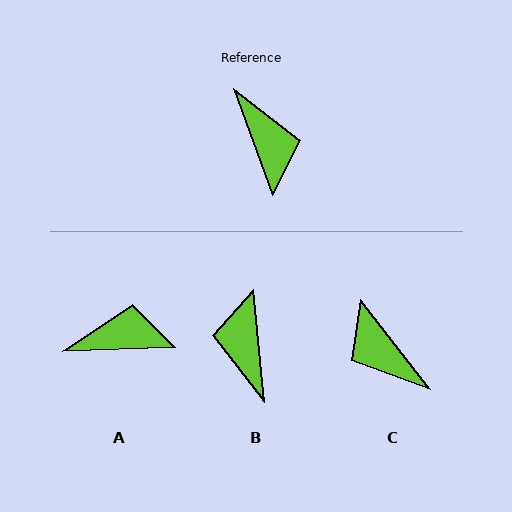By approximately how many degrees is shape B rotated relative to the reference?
Approximately 166 degrees counter-clockwise.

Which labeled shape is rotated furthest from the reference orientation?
B, about 166 degrees away.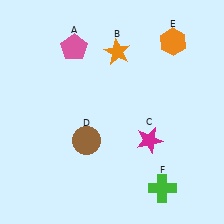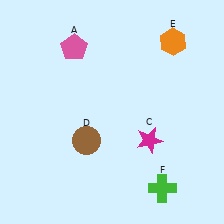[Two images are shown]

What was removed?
The orange star (B) was removed in Image 2.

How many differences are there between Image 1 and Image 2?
There is 1 difference between the two images.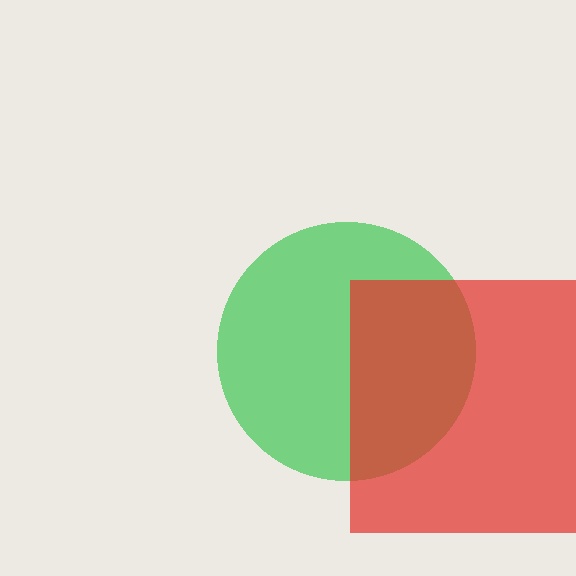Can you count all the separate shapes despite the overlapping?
Yes, there are 2 separate shapes.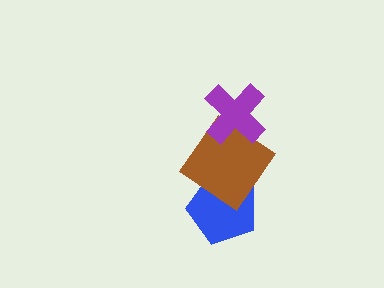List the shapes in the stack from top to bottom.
From top to bottom: the purple cross, the brown diamond, the blue pentagon.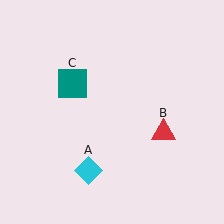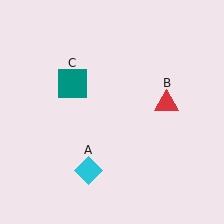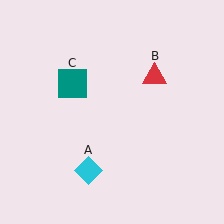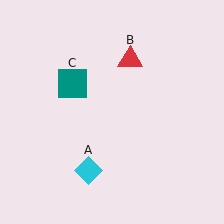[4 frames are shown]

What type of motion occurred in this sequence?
The red triangle (object B) rotated counterclockwise around the center of the scene.